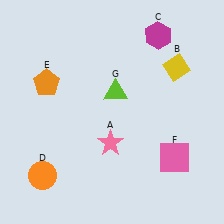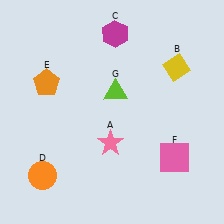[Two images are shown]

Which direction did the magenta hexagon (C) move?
The magenta hexagon (C) moved left.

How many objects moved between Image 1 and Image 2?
1 object moved between the two images.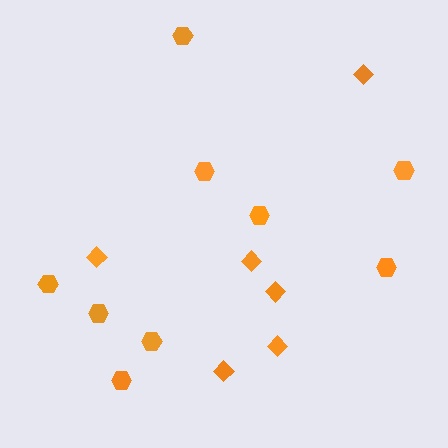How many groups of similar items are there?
There are 2 groups: one group of diamonds (6) and one group of hexagons (9).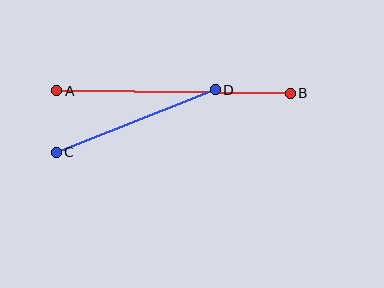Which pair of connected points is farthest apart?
Points A and B are farthest apart.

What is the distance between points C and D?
The distance is approximately 171 pixels.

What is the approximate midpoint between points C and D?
The midpoint is at approximately (136, 121) pixels.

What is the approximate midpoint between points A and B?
The midpoint is at approximately (174, 92) pixels.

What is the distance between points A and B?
The distance is approximately 233 pixels.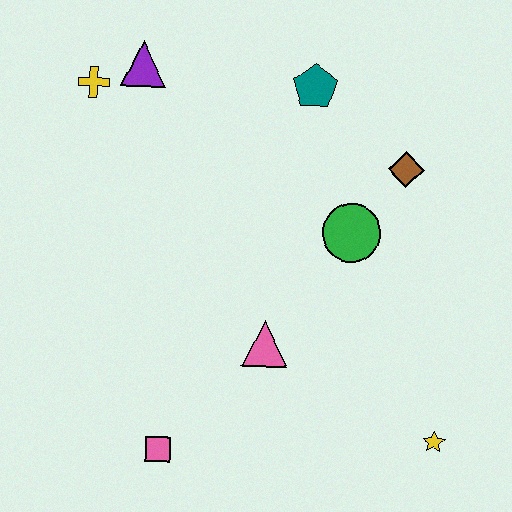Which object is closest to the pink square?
The pink triangle is closest to the pink square.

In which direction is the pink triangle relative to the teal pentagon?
The pink triangle is below the teal pentagon.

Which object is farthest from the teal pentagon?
The pink square is farthest from the teal pentagon.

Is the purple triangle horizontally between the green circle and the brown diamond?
No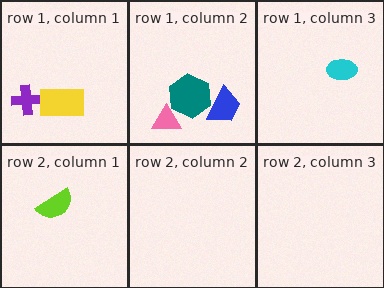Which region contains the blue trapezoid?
The row 1, column 2 region.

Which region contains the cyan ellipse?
The row 1, column 3 region.